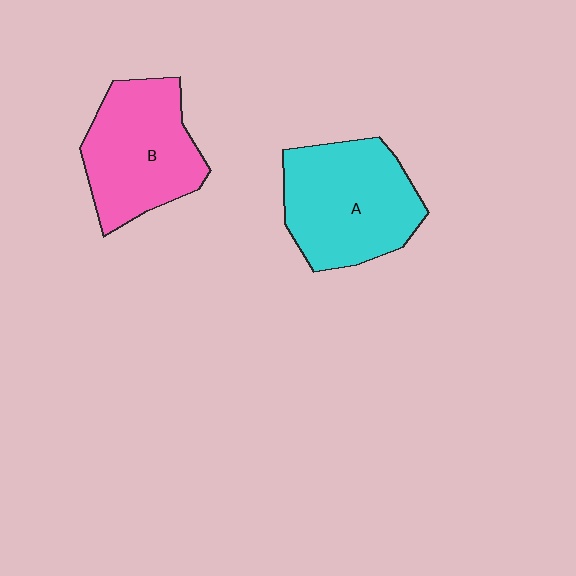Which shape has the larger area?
Shape A (cyan).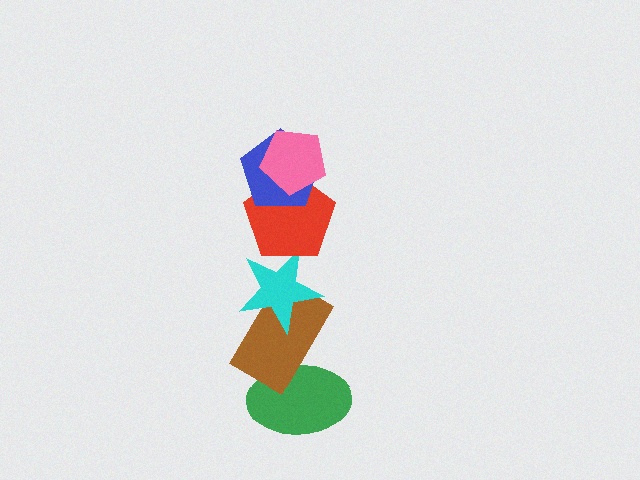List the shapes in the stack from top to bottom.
From top to bottom: the pink pentagon, the blue pentagon, the red pentagon, the cyan star, the brown rectangle, the green ellipse.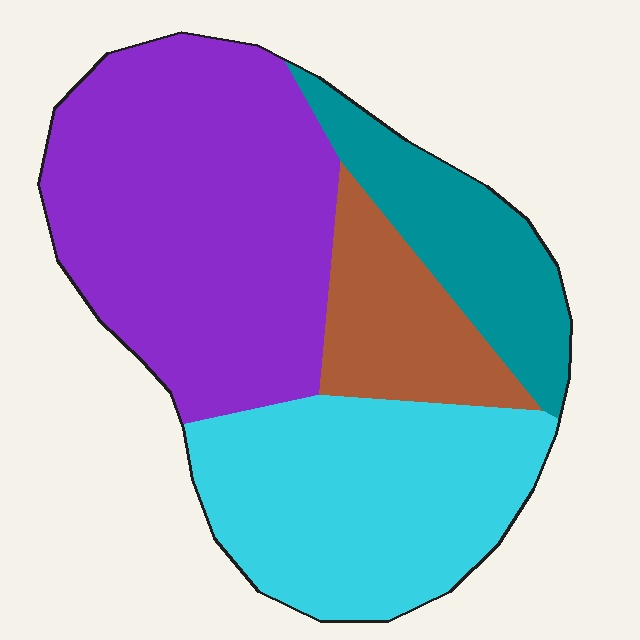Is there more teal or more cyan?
Cyan.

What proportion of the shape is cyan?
Cyan covers roughly 30% of the shape.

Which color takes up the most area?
Purple, at roughly 40%.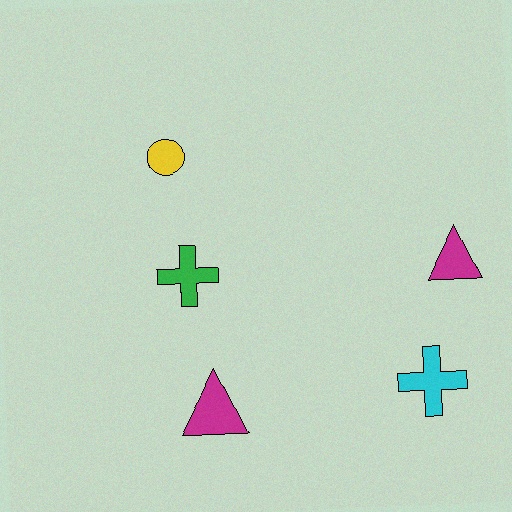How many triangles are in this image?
There are 2 triangles.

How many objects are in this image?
There are 5 objects.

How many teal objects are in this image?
There are no teal objects.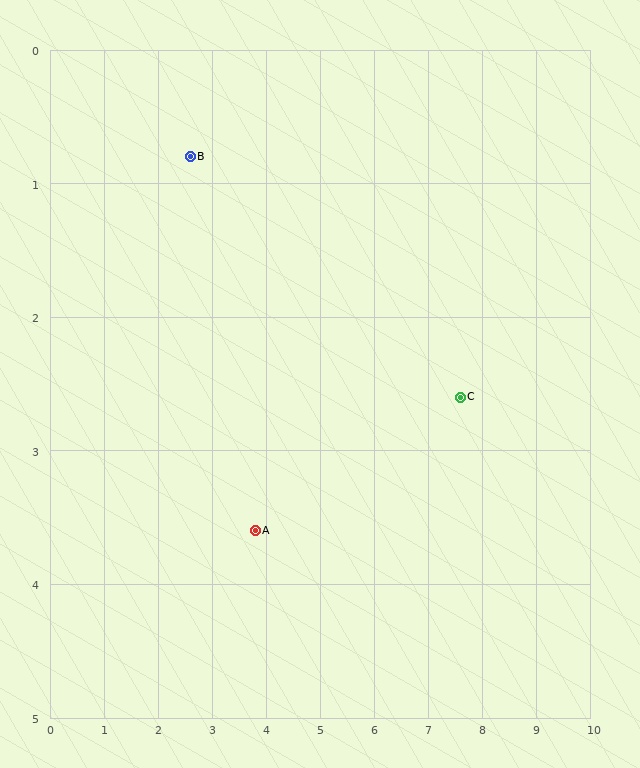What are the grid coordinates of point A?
Point A is at approximately (3.8, 3.6).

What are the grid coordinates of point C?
Point C is at approximately (7.6, 2.6).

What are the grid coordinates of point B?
Point B is at approximately (2.6, 0.8).